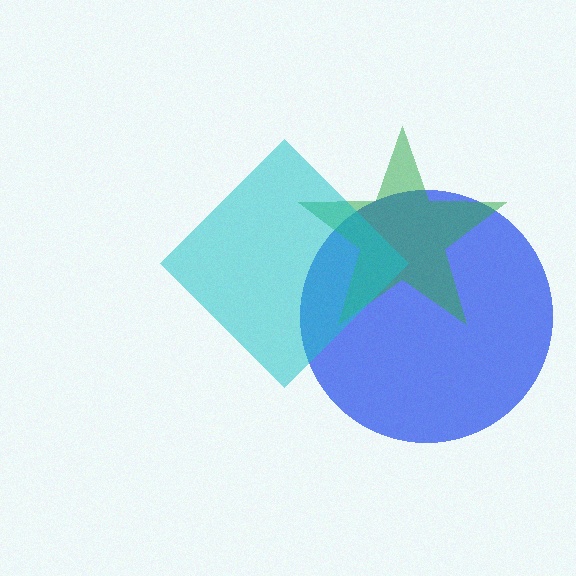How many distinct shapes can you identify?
There are 3 distinct shapes: a blue circle, a green star, a cyan diamond.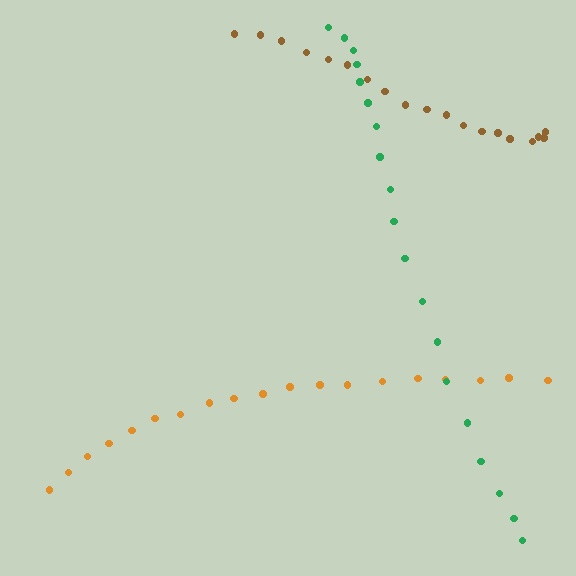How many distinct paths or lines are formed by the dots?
There are 3 distinct paths.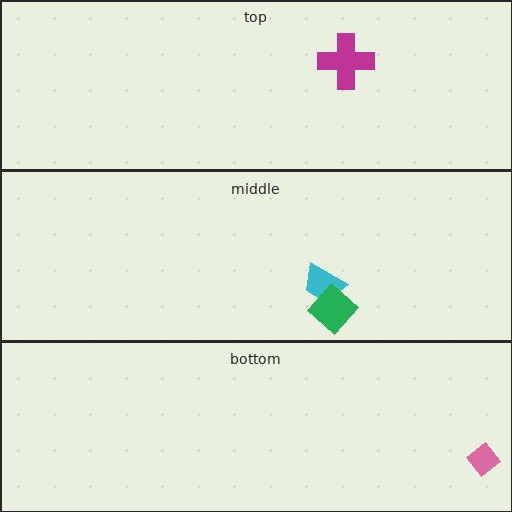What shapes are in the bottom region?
The pink diamond.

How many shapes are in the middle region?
2.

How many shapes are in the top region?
1.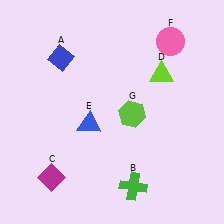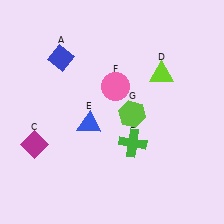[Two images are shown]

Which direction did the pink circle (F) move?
The pink circle (F) moved left.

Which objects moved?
The objects that moved are: the green cross (B), the magenta diamond (C), the pink circle (F).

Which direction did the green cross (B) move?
The green cross (B) moved up.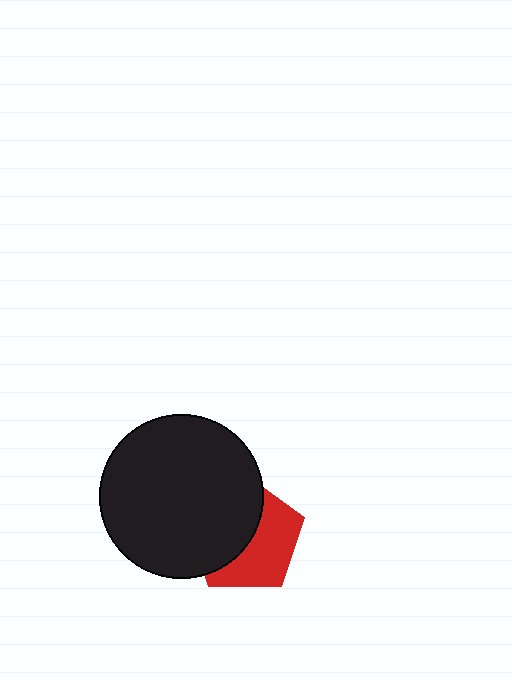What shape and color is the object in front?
The object in front is a black circle.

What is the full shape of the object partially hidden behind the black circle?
The partially hidden object is a red pentagon.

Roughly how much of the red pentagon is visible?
About half of it is visible (roughly 50%).